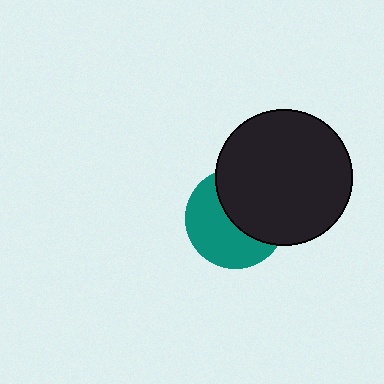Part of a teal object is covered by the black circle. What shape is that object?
It is a circle.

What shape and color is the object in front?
The object in front is a black circle.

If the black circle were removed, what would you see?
You would see the complete teal circle.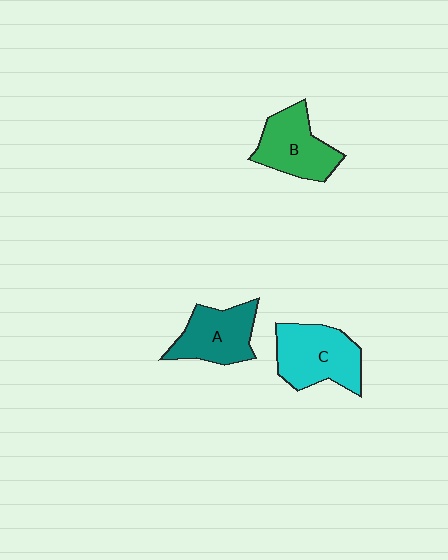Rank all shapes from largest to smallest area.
From largest to smallest: C (cyan), B (green), A (teal).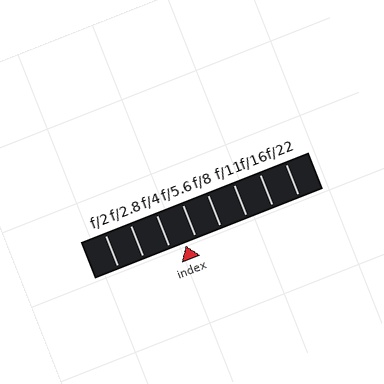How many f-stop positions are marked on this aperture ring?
There are 8 f-stop positions marked.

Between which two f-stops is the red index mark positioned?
The index mark is between f/4 and f/5.6.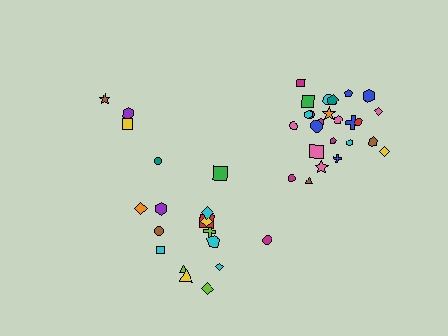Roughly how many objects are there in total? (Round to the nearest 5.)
Roughly 45 objects in total.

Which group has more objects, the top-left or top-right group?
The top-right group.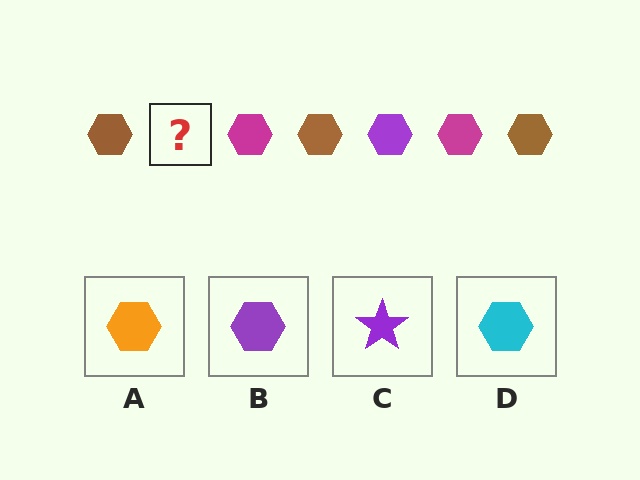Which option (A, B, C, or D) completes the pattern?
B.